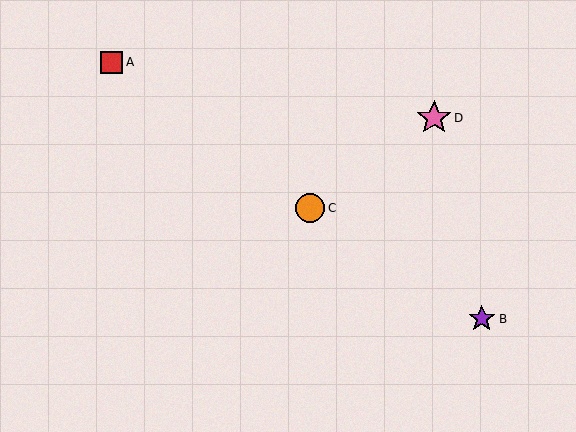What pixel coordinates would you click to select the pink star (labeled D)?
Click at (434, 118) to select the pink star D.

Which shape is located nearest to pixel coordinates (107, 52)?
The red square (labeled A) at (112, 62) is nearest to that location.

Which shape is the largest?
The pink star (labeled D) is the largest.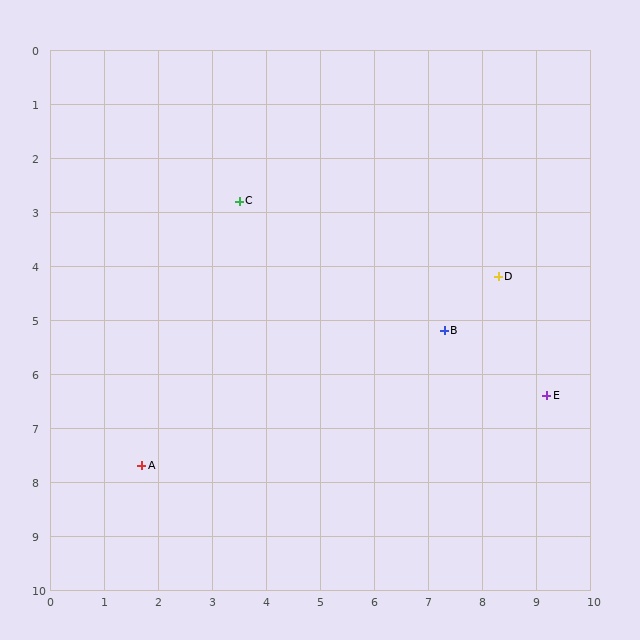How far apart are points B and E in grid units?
Points B and E are about 2.2 grid units apart.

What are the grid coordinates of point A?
Point A is at approximately (1.7, 7.7).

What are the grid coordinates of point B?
Point B is at approximately (7.3, 5.2).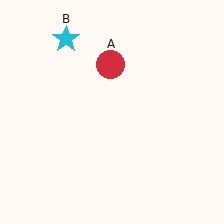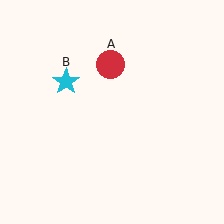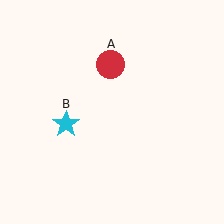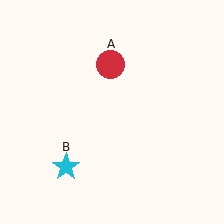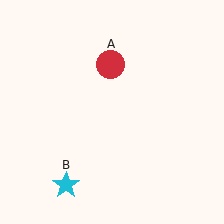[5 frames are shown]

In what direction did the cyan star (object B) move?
The cyan star (object B) moved down.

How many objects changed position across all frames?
1 object changed position: cyan star (object B).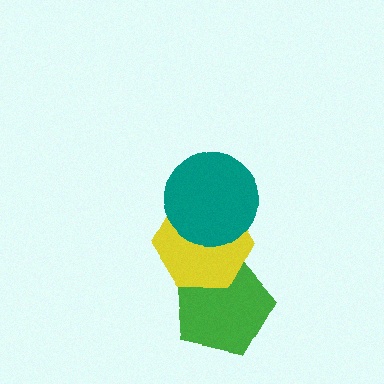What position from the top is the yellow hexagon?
The yellow hexagon is 2nd from the top.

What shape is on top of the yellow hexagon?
The teal circle is on top of the yellow hexagon.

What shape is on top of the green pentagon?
The yellow hexagon is on top of the green pentagon.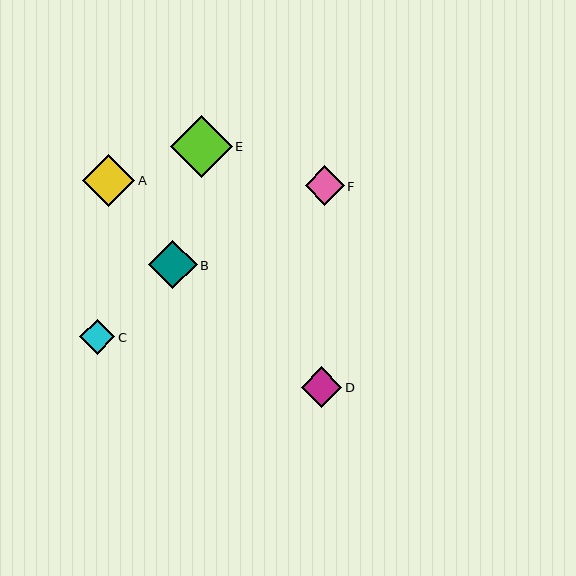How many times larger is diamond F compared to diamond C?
Diamond F is approximately 1.1 times the size of diamond C.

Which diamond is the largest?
Diamond E is the largest with a size of approximately 61 pixels.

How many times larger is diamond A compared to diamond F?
Diamond A is approximately 1.3 times the size of diamond F.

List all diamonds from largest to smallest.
From largest to smallest: E, A, B, D, F, C.